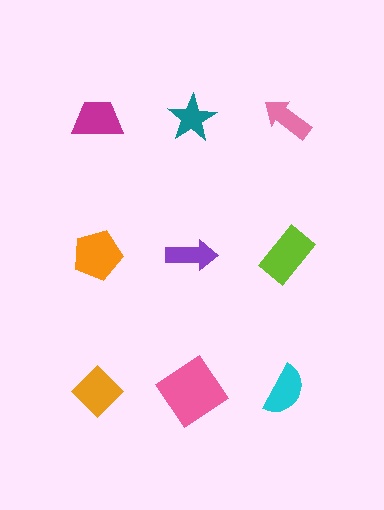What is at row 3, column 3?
A cyan semicircle.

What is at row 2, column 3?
A lime rectangle.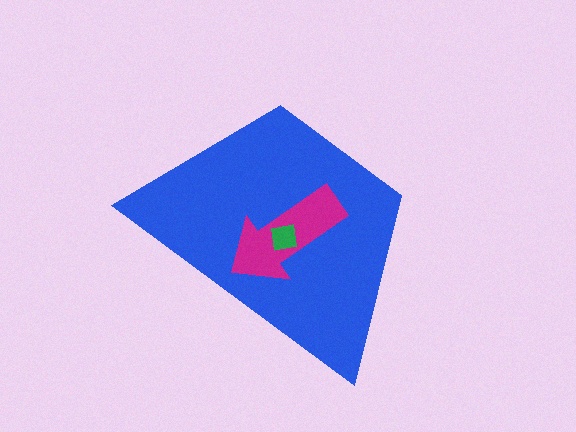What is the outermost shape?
The blue trapezoid.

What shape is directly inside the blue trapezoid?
The magenta arrow.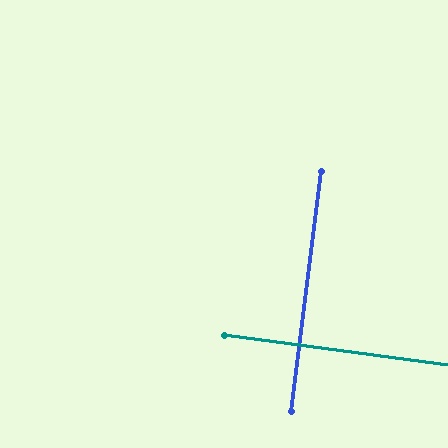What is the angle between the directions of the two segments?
Approximately 89 degrees.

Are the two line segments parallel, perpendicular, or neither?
Perpendicular — they meet at approximately 89°.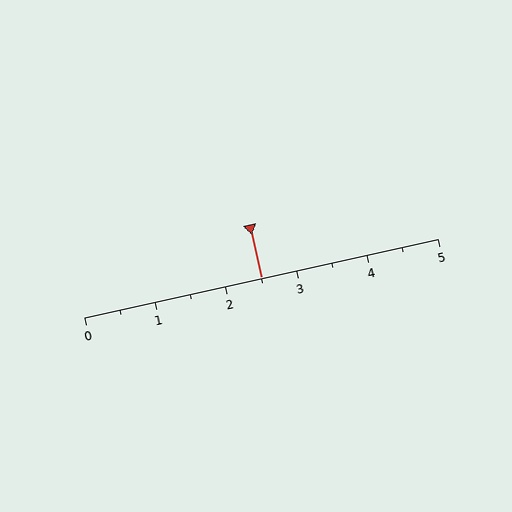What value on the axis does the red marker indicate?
The marker indicates approximately 2.5.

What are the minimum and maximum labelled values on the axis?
The axis runs from 0 to 5.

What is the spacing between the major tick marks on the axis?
The major ticks are spaced 1 apart.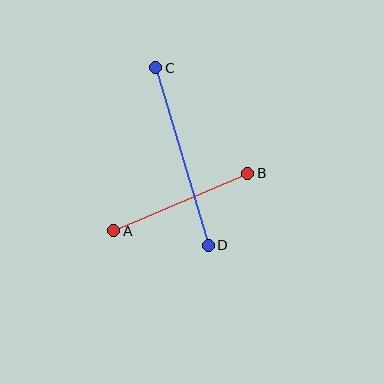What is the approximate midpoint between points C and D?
The midpoint is at approximately (182, 157) pixels.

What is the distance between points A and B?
The distance is approximately 146 pixels.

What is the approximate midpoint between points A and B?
The midpoint is at approximately (181, 202) pixels.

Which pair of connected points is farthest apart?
Points C and D are farthest apart.